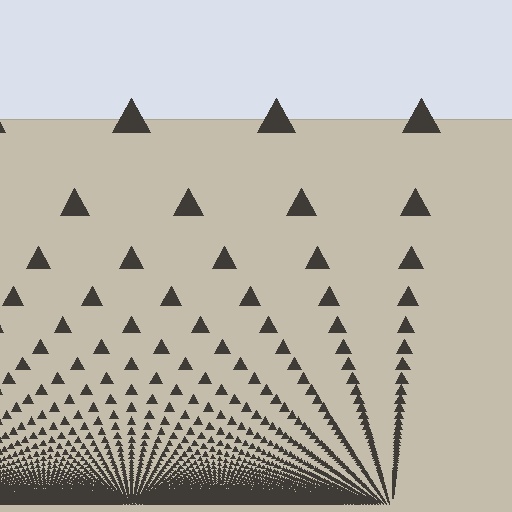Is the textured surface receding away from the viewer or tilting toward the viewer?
The surface appears to tilt toward the viewer. Texture elements get larger and sparser toward the top.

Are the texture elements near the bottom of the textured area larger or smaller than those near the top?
Smaller. The gradient is inverted — elements near the bottom are smaller and denser.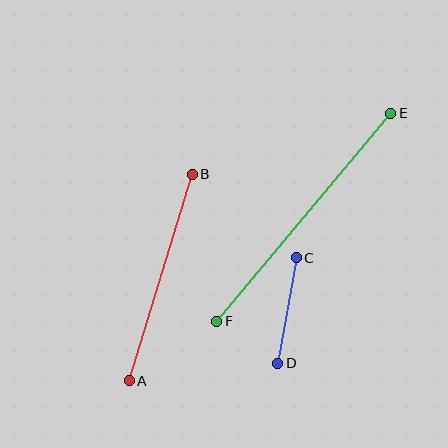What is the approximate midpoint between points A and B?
The midpoint is at approximately (161, 277) pixels.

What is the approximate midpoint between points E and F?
The midpoint is at approximately (304, 217) pixels.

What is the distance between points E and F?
The distance is approximately 271 pixels.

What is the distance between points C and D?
The distance is approximately 107 pixels.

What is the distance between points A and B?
The distance is approximately 216 pixels.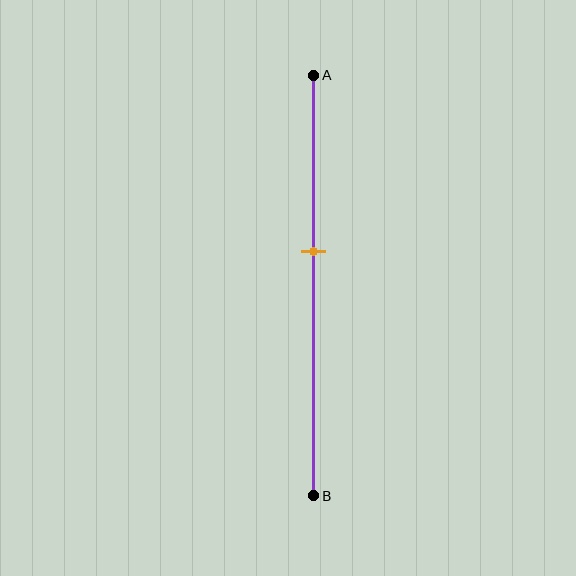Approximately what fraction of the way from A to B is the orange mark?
The orange mark is approximately 40% of the way from A to B.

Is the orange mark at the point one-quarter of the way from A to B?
No, the mark is at about 40% from A, not at the 25% one-quarter point.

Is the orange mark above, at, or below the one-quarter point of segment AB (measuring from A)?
The orange mark is below the one-quarter point of segment AB.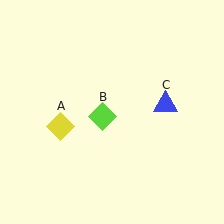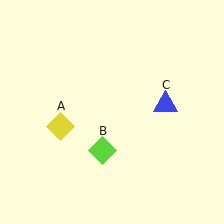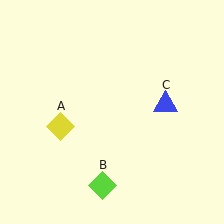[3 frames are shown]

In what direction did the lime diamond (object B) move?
The lime diamond (object B) moved down.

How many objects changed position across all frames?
1 object changed position: lime diamond (object B).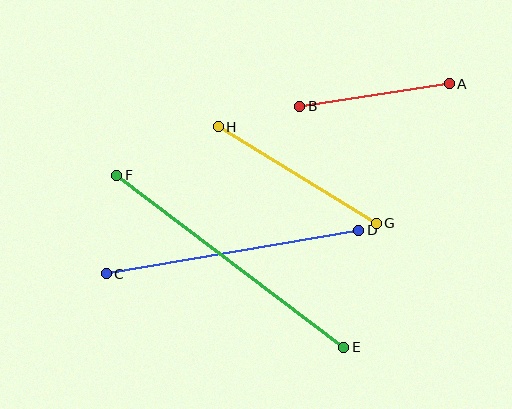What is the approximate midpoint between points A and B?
The midpoint is at approximately (375, 95) pixels.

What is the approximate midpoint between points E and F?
The midpoint is at approximately (230, 261) pixels.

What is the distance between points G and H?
The distance is approximately 185 pixels.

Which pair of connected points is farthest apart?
Points E and F are farthest apart.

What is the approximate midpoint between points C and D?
The midpoint is at approximately (232, 252) pixels.